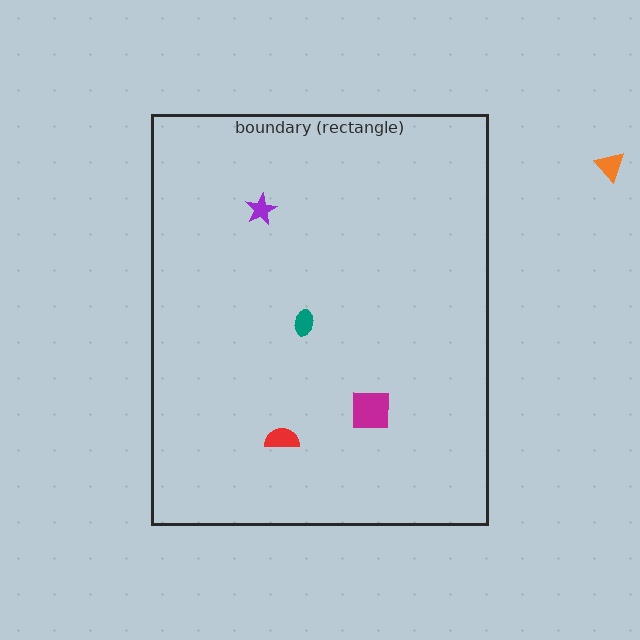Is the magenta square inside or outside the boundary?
Inside.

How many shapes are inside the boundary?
4 inside, 1 outside.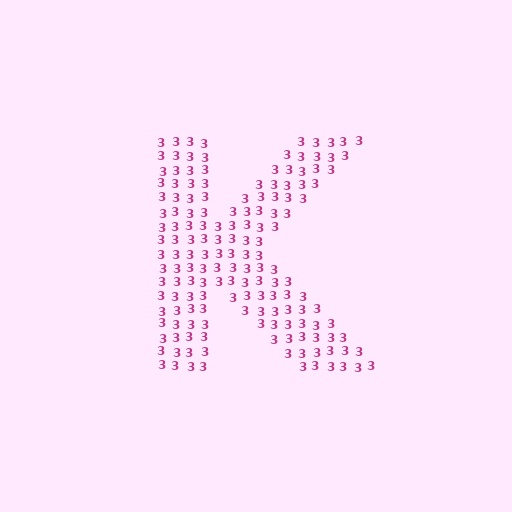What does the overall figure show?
The overall figure shows the letter K.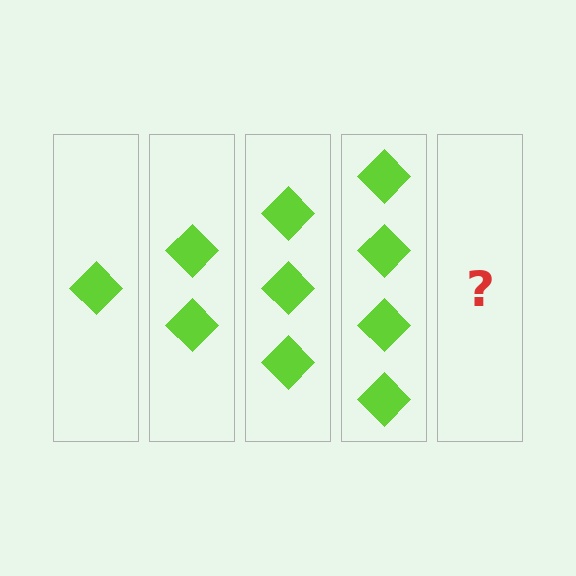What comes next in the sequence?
The next element should be 5 diamonds.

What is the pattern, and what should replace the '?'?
The pattern is that each step adds one more diamond. The '?' should be 5 diamonds.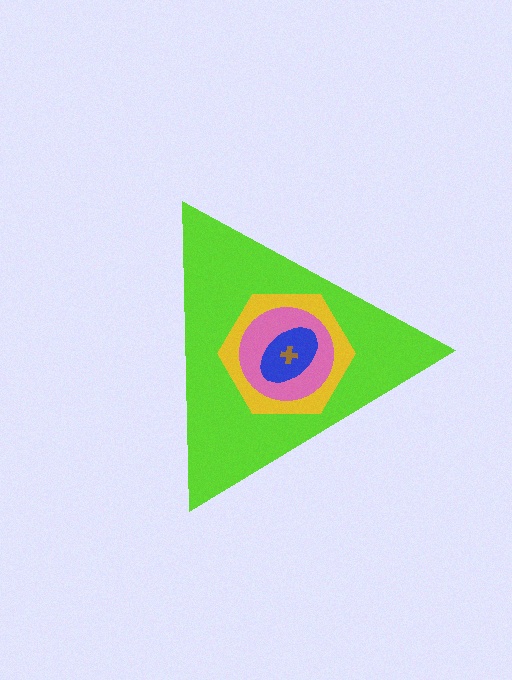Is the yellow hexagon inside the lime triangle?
Yes.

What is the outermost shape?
The lime triangle.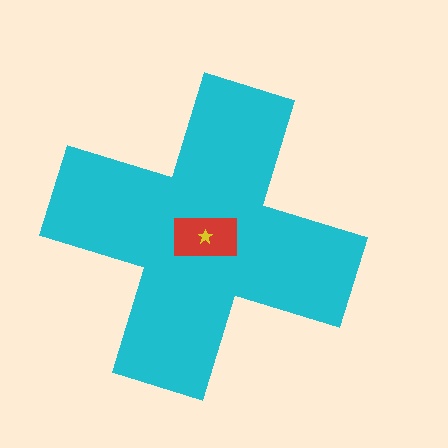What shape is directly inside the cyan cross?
The red rectangle.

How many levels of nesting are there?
3.